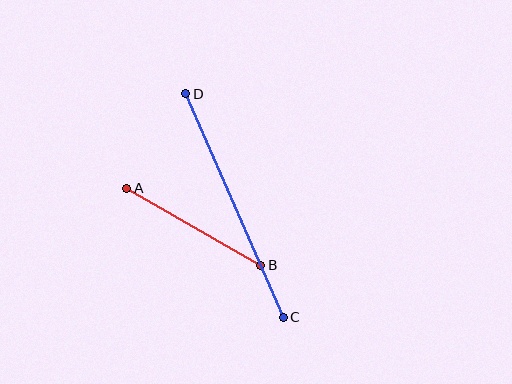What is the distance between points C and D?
The distance is approximately 244 pixels.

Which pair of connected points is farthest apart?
Points C and D are farthest apart.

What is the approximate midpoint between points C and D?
The midpoint is at approximately (234, 205) pixels.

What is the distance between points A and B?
The distance is approximately 154 pixels.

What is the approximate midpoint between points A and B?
The midpoint is at approximately (194, 227) pixels.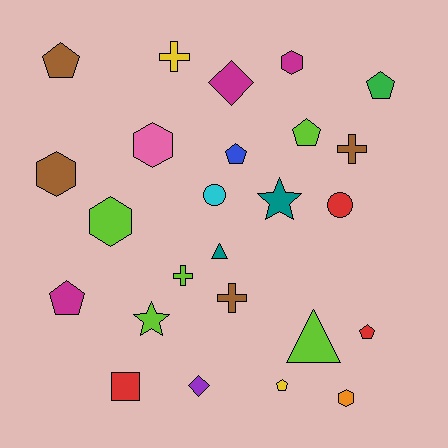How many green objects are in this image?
There is 1 green object.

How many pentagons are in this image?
There are 7 pentagons.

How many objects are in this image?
There are 25 objects.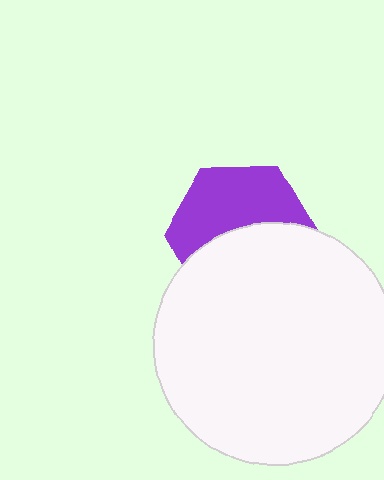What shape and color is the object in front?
The object in front is a white circle.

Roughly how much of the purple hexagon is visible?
About half of it is visible (roughly 50%).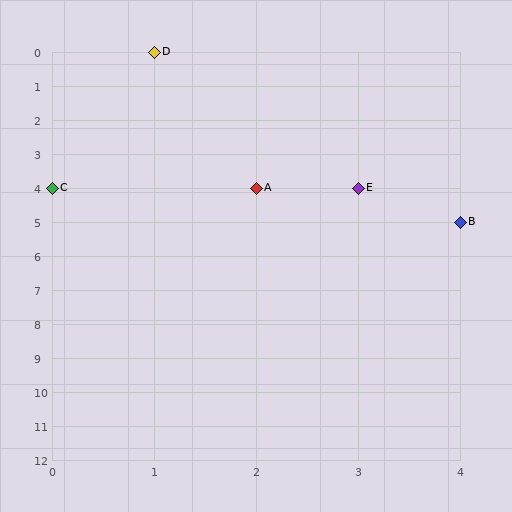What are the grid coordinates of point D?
Point D is at grid coordinates (1, 0).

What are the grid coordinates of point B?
Point B is at grid coordinates (4, 5).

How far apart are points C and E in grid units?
Points C and E are 3 columns apart.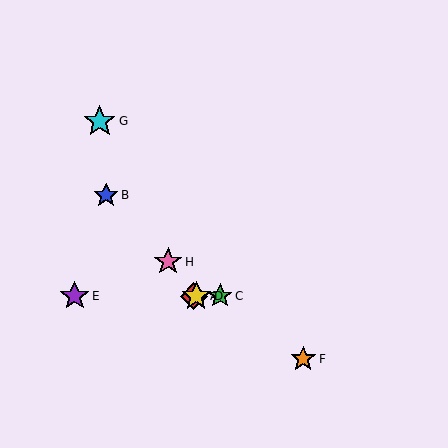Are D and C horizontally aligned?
Yes, both are at y≈296.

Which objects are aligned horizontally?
Objects A, C, D, E are aligned horizontally.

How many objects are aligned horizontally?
4 objects (A, C, D, E) are aligned horizontally.